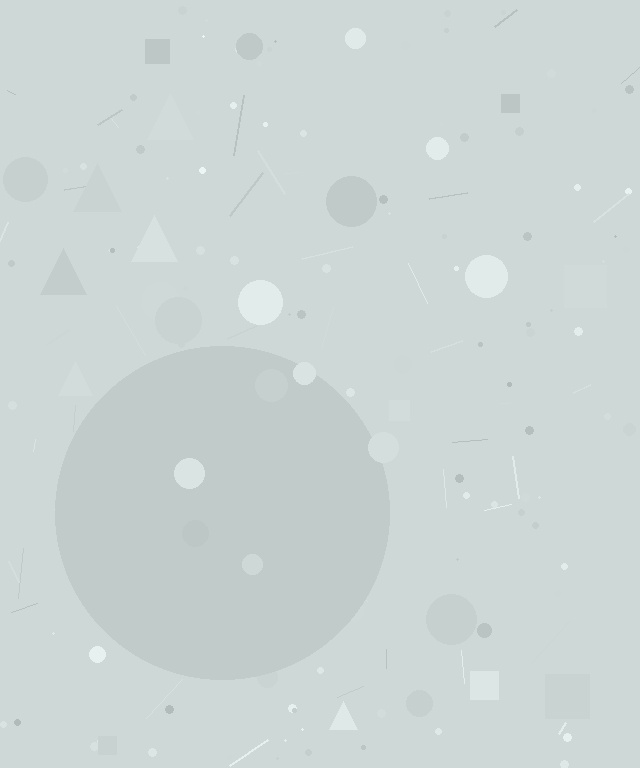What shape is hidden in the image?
A circle is hidden in the image.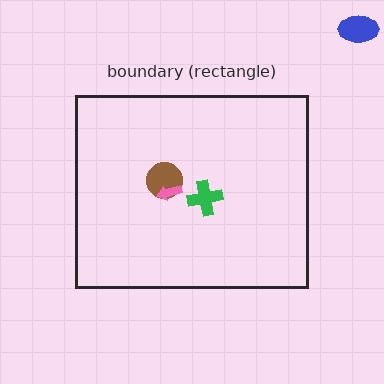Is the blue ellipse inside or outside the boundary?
Outside.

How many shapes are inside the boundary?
3 inside, 1 outside.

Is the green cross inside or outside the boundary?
Inside.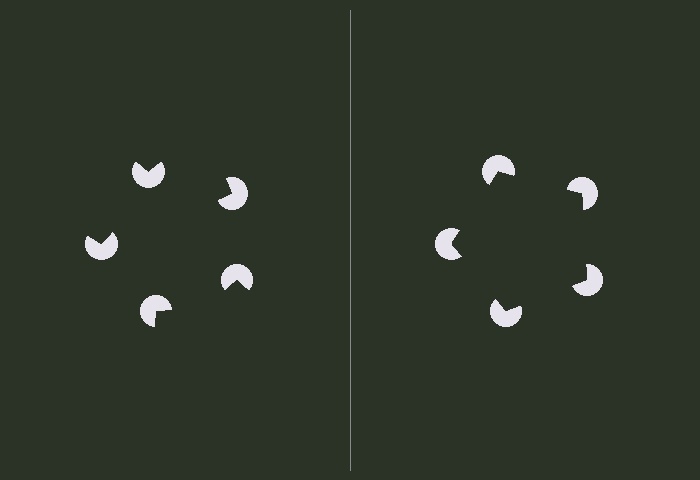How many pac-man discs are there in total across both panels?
10 — 5 on each side.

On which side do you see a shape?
An illusory pentagon appears on the right side. On the left side the wedge cuts are rotated, so no coherent shape forms.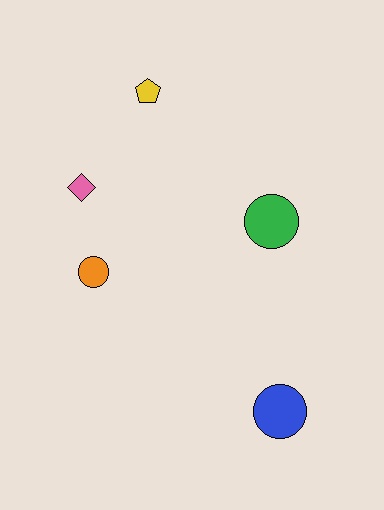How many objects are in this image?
There are 5 objects.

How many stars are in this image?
There are no stars.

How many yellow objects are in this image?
There is 1 yellow object.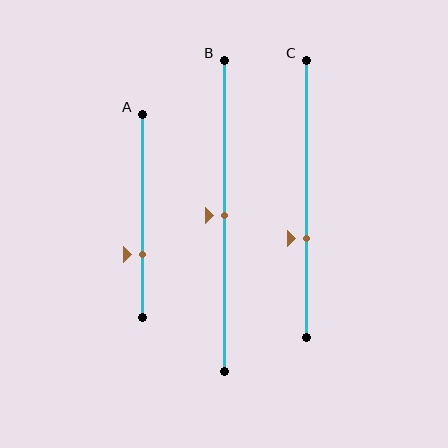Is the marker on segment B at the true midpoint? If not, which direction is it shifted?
Yes, the marker on segment B is at the true midpoint.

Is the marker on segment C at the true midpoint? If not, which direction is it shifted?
No, the marker on segment C is shifted downward by about 14% of the segment length.